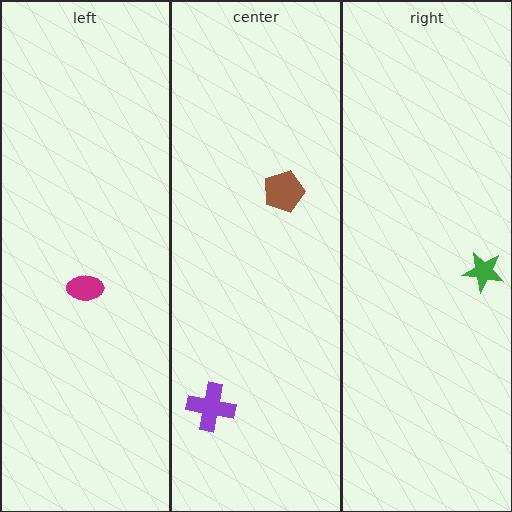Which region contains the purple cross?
The center region.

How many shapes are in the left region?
1.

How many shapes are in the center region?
2.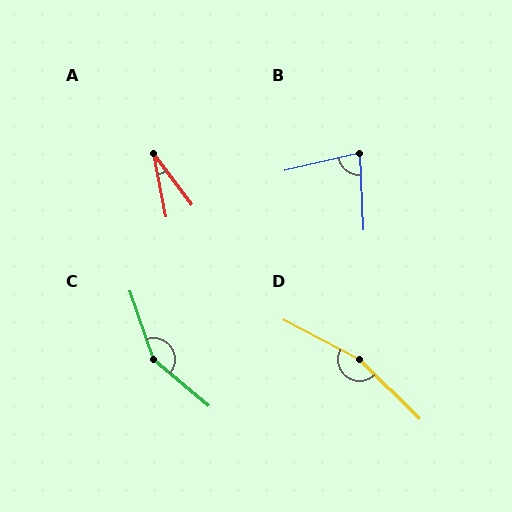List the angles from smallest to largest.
A (25°), B (80°), C (149°), D (163°).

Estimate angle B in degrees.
Approximately 80 degrees.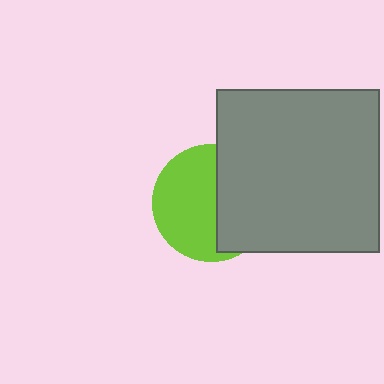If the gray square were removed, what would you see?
You would see the complete lime circle.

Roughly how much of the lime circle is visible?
About half of it is visible (roughly 56%).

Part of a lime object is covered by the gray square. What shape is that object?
It is a circle.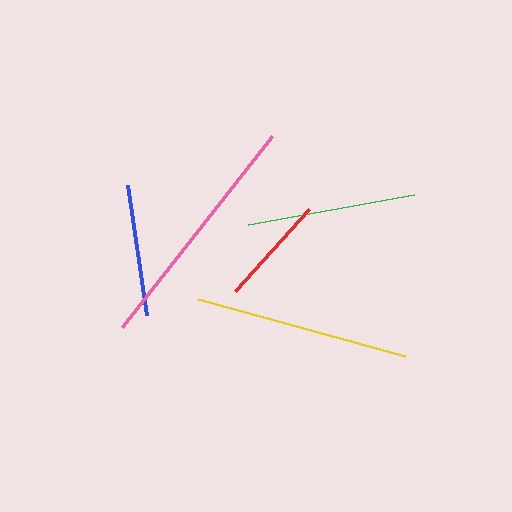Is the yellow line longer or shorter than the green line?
The yellow line is longer than the green line.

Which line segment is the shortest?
The red line is the shortest at approximately 111 pixels.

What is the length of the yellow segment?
The yellow segment is approximately 215 pixels long.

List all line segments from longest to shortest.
From longest to shortest: pink, yellow, green, blue, red.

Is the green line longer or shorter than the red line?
The green line is longer than the red line.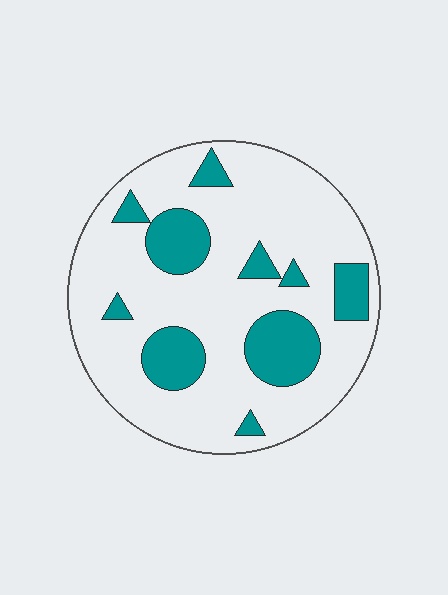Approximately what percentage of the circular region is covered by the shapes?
Approximately 20%.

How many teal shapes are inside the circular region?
10.